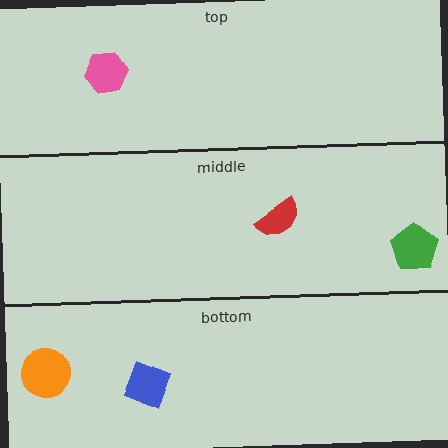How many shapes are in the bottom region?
2.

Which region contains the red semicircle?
The middle region.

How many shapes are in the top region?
1.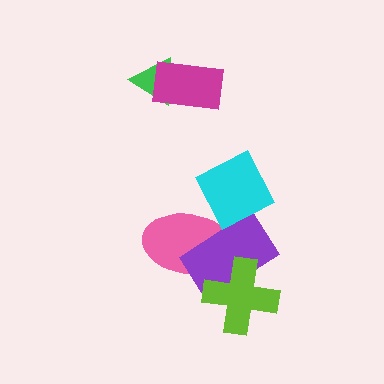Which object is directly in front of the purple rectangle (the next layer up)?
The lime cross is directly in front of the purple rectangle.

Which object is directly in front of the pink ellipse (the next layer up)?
The purple rectangle is directly in front of the pink ellipse.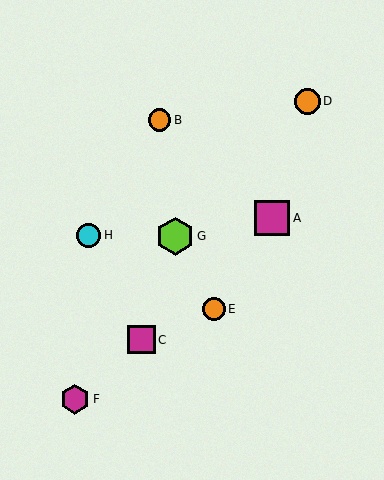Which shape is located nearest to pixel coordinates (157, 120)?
The orange circle (labeled B) at (159, 120) is nearest to that location.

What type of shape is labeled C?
Shape C is a magenta square.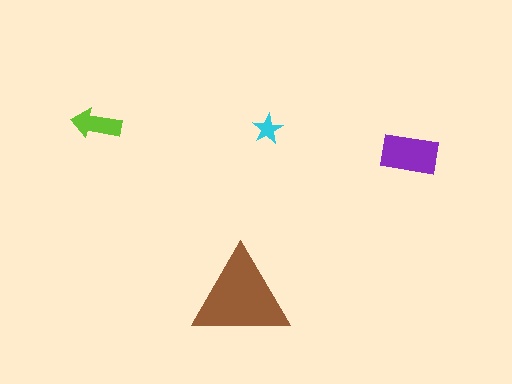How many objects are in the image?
There are 4 objects in the image.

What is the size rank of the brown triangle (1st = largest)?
1st.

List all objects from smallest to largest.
The cyan star, the lime arrow, the purple rectangle, the brown triangle.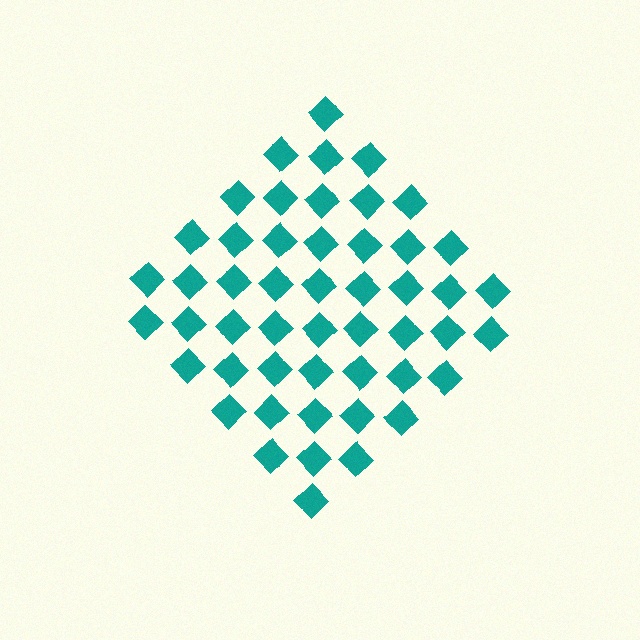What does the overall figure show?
The overall figure shows a diamond.